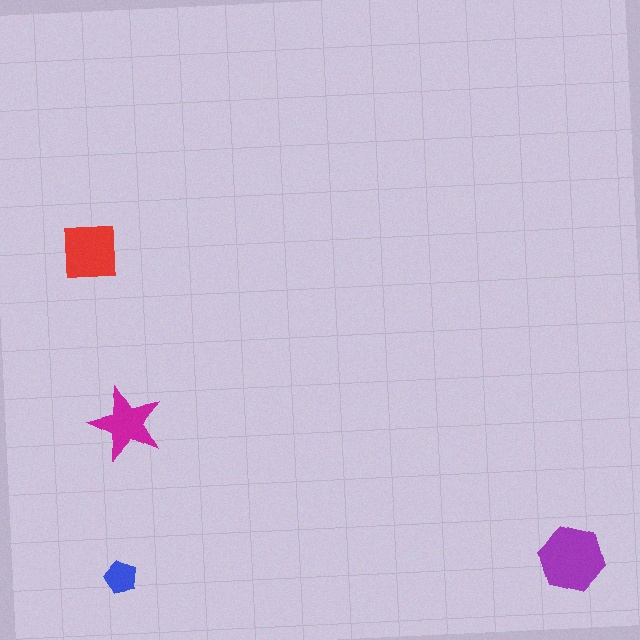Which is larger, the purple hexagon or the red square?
The purple hexagon.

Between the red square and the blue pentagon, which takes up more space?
The red square.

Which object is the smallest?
The blue pentagon.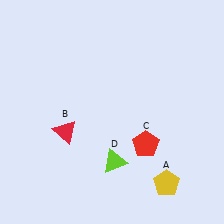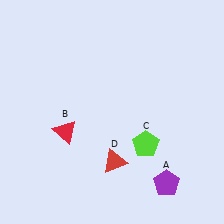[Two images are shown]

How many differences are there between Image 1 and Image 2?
There are 3 differences between the two images.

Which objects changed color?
A changed from yellow to purple. C changed from red to lime. D changed from lime to red.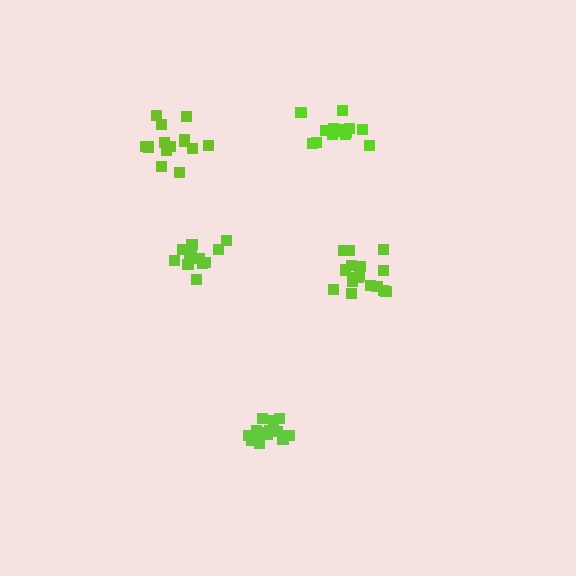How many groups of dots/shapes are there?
There are 5 groups.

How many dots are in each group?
Group 1: 14 dots, Group 2: 17 dots, Group 3: 12 dots, Group 4: 14 dots, Group 5: 14 dots (71 total).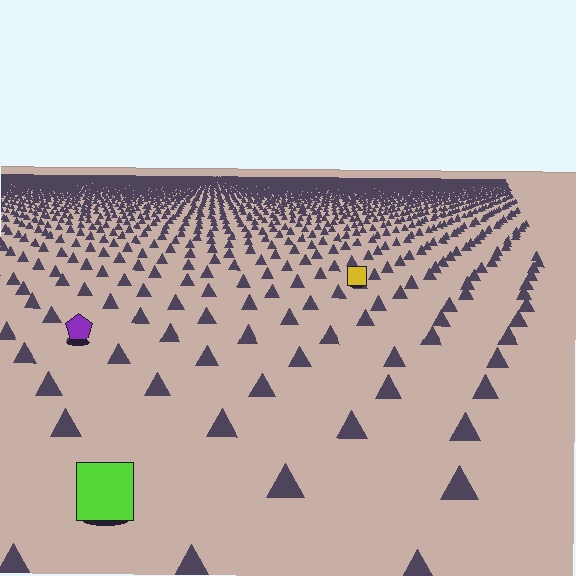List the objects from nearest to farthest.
From nearest to farthest: the lime square, the purple pentagon, the yellow square.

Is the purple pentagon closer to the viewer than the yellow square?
Yes. The purple pentagon is closer — you can tell from the texture gradient: the ground texture is coarser near it.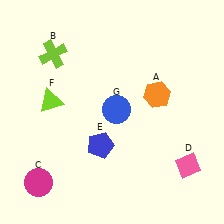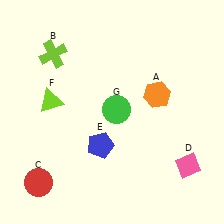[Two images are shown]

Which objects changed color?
C changed from magenta to red. G changed from blue to green.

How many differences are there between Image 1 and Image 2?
There are 2 differences between the two images.